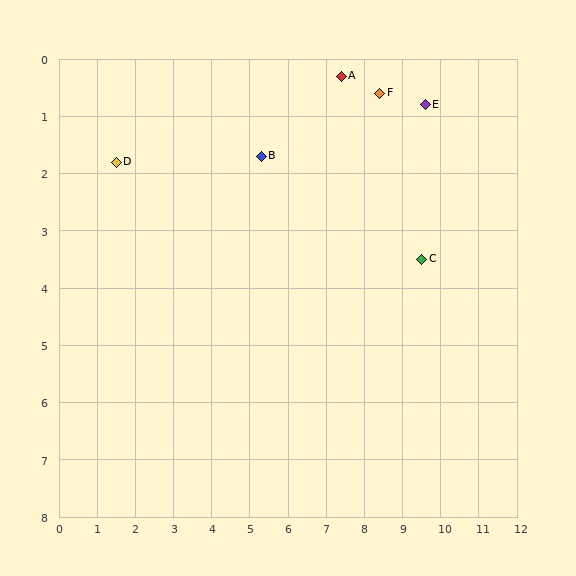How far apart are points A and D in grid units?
Points A and D are about 6.1 grid units apart.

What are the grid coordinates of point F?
Point F is at approximately (8.4, 0.6).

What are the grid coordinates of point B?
Point B is at approximately (5.3, 1.7).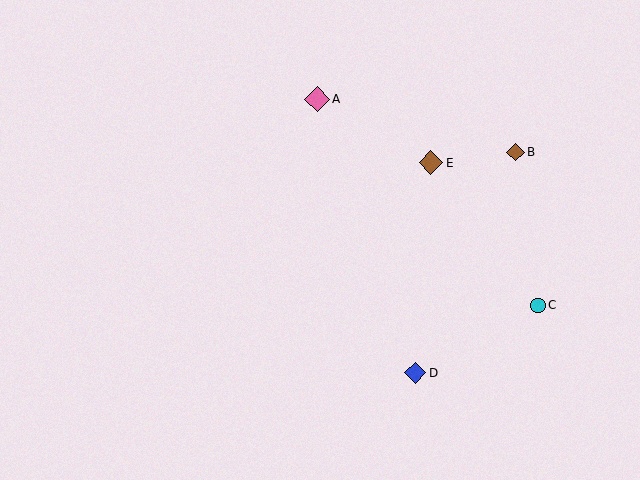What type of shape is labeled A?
Shape A is a pink diamond.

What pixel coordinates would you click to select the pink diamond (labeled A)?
Click at (317, 99) to select the pink diamond A.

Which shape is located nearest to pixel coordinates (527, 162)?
The brown diamond (labeled B) at (515, 152) is nearest to that location.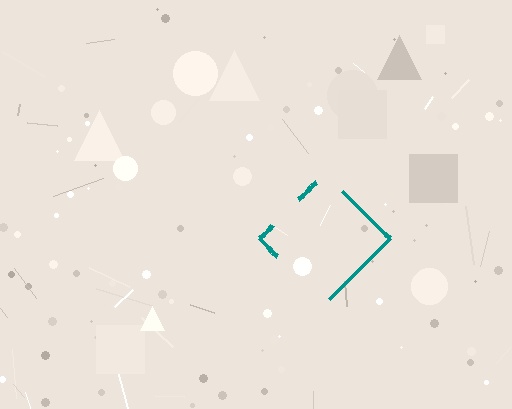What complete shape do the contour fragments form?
The contour fragments form a diamond.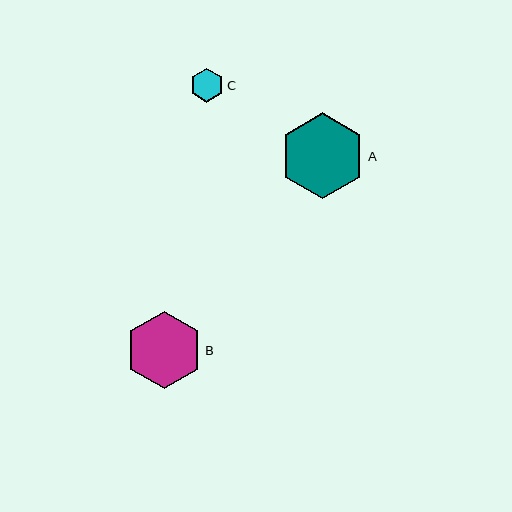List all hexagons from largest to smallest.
From largest to smallest: A, B, C.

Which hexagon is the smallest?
Hexagon C is the smallest with a size of approximately 34 pixels.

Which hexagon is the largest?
Hexagon A is the largest with a size of approximately 86 pixels.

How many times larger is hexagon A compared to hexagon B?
Hexagon A is approximately 1.1 times the size of hexagon B.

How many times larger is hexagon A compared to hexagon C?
Hexagon A is approximately 2.5 times the size of hexagon C.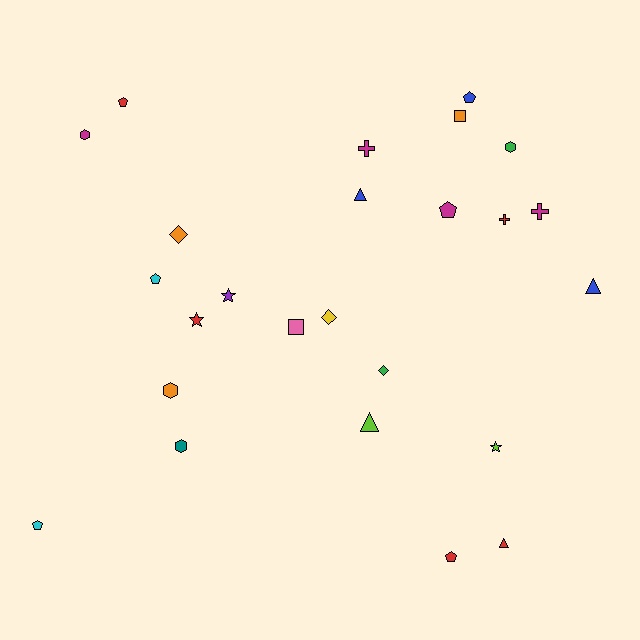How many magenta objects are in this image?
There are 4 magenta objects.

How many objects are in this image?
There are 25 objects.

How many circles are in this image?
There are no circles.